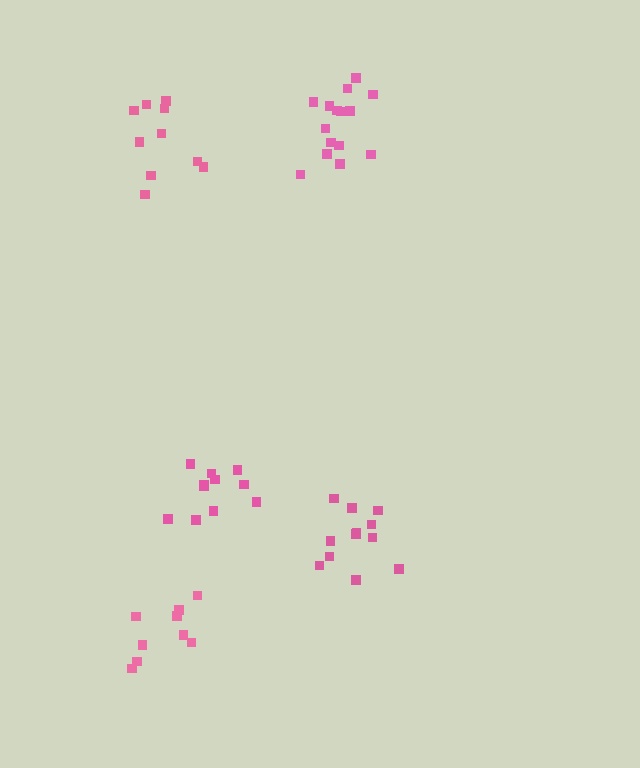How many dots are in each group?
Group 1: 10 dots, Group 2: 11 dots, Group 3: 9 dots, Group 4: 12 dots, Group 5: 15 dots (57 total).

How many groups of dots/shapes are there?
There are 5 groups.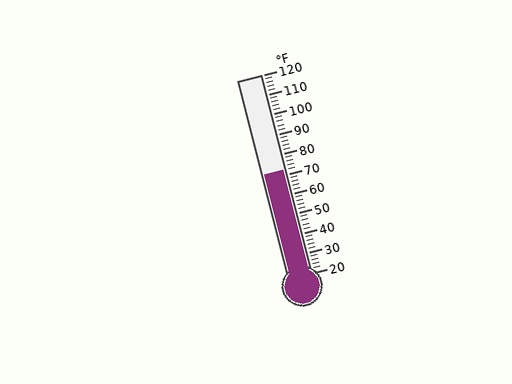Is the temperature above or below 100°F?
The temperature is below 100°F.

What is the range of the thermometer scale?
The thermometer scale ranges from 20°F to 120°F.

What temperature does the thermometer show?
The thermometer shows approximately 72°F.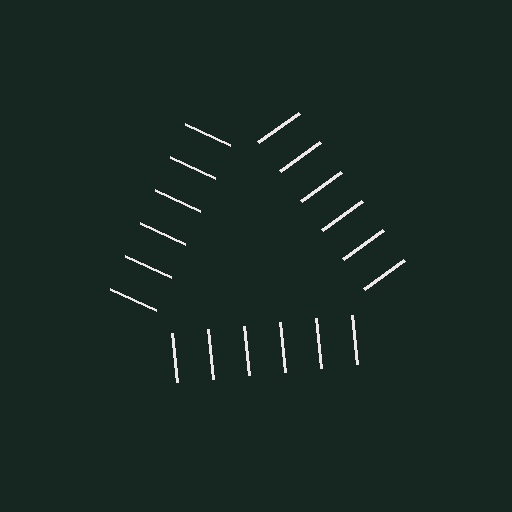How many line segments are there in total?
18 — 6 along each of the 3 edges.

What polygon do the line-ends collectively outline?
An illusory triangle — the line segments terminate on its edges but no continuous stroke is drawn.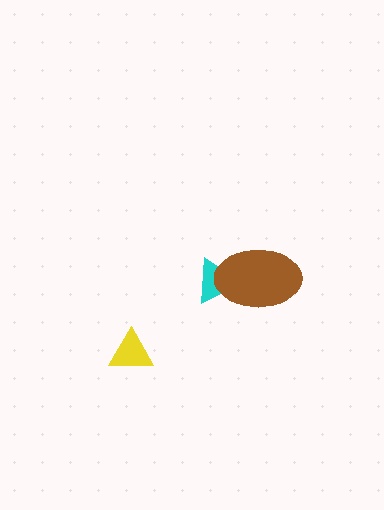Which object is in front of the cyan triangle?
The brown ellipse is in front of the cyan triangle.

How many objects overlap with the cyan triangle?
1 object overlaps with the cyan triangle.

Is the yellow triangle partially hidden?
No, no other shape covers it.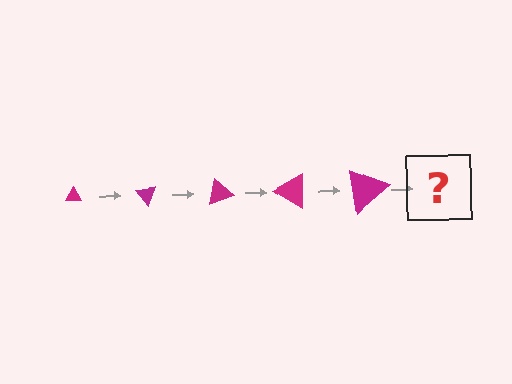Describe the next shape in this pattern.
It should be a triangle, larger than the previous one and rotated 250 degrees from the start.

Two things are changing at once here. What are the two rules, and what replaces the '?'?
The two rules are that the triangle grows larger each step and it rotates 50 degrees each step. The '?' should be a triangle, larger than the previous one and rotated 250 degrees from the start.